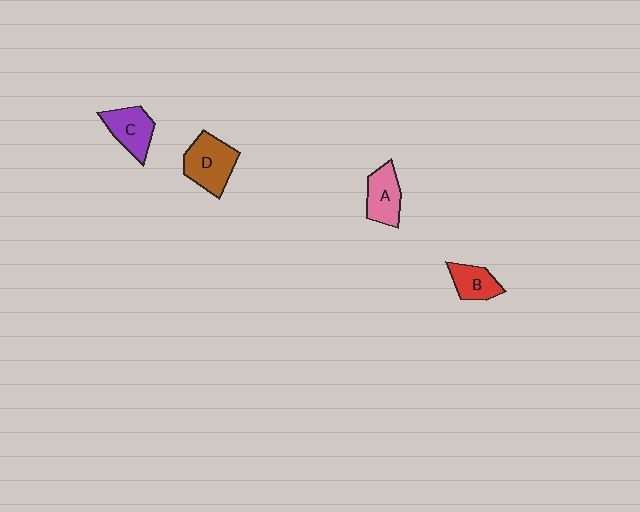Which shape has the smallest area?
Shape B (red).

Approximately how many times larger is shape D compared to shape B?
Approximately 1.6 times.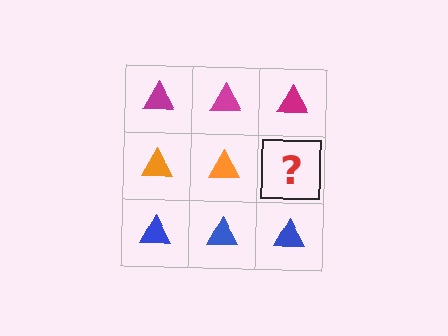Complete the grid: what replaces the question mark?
The question mark should be replaced with an orange triangle.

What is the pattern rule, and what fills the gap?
The rule is that each row has a consistent color. The gap should be filled with an orange triangle.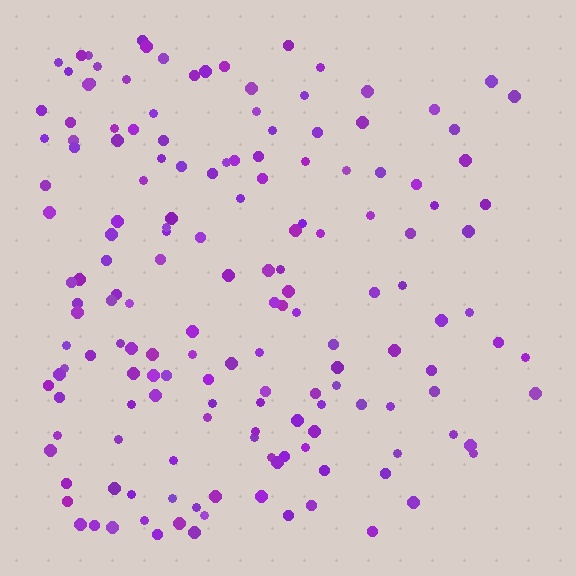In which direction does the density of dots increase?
From right to left, with the left side densest.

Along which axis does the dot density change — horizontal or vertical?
Horizontal.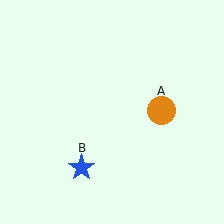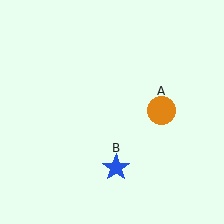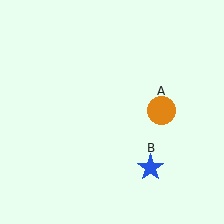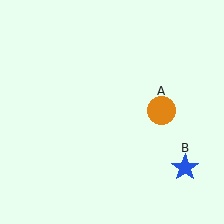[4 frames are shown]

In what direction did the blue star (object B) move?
The blue star (object B) moved right.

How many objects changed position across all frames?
1 object changed position: blue star (object B).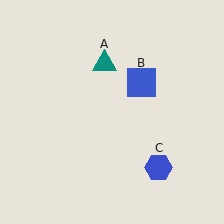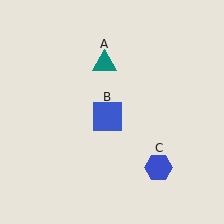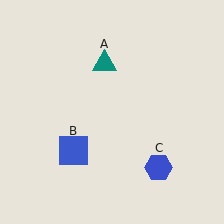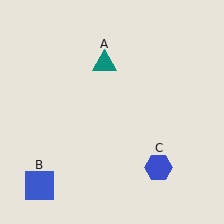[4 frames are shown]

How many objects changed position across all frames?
1 object changed position: blue square (object B).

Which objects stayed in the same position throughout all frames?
Teal triangle (object A) and blue hexagon (object C) remained stationary.